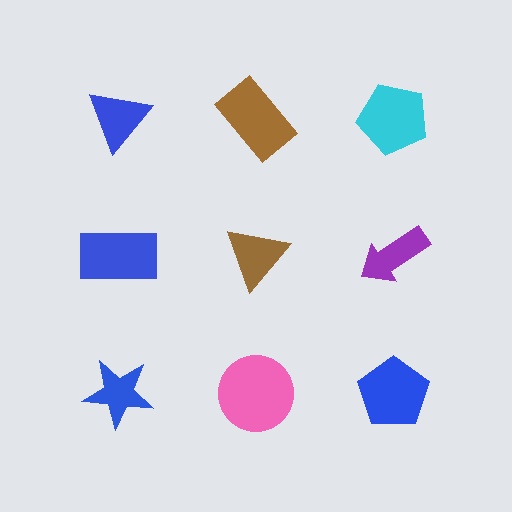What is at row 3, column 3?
A blue pentagon.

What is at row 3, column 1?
A blue star.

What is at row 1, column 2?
A brown rectangle.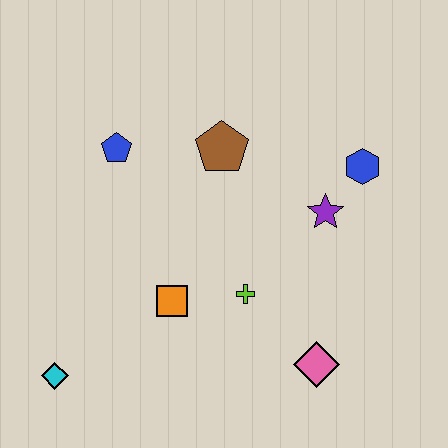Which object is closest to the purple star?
The blue hexagon is closest to the purple star.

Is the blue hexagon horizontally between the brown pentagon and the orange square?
No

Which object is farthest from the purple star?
The cyan diamond is farthest from the purple star.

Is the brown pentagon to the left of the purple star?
Yes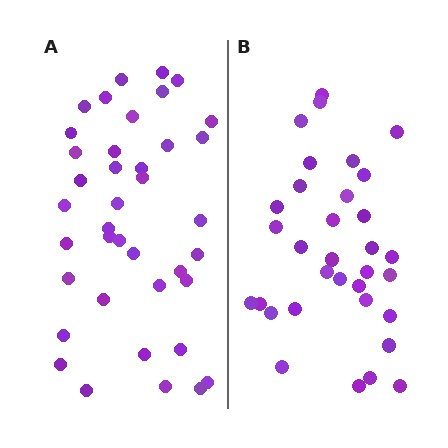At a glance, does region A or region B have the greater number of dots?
Region A (the left region) has more dots.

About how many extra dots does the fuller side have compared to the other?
Region A has about 6 more dots than region B.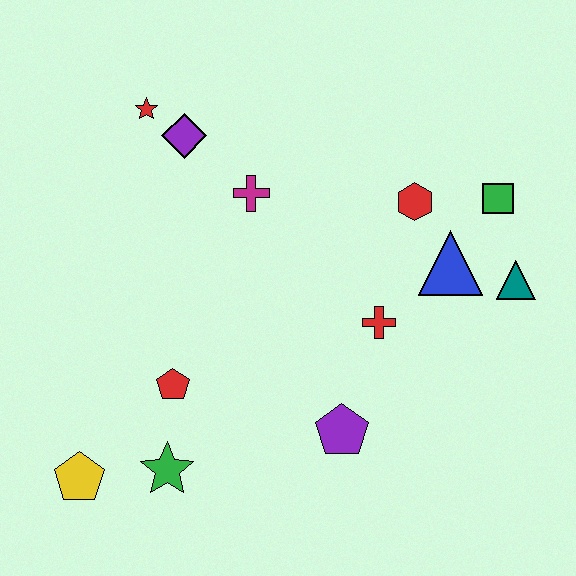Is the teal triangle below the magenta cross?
Yes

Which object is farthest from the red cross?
The yellow pentagon is farthest from the red cross.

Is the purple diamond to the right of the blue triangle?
No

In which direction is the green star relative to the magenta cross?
The green star is below the magenta cross.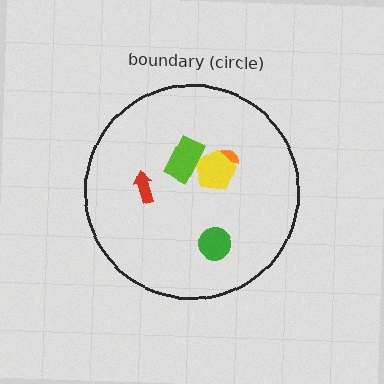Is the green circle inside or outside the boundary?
Inside.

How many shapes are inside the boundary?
5 inside, 0 outside.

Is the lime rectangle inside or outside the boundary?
Inside.